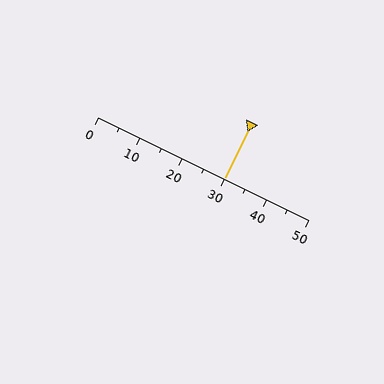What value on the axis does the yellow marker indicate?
The marker indicates approximately 30.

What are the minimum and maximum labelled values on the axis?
The axis runs from 0 to 50.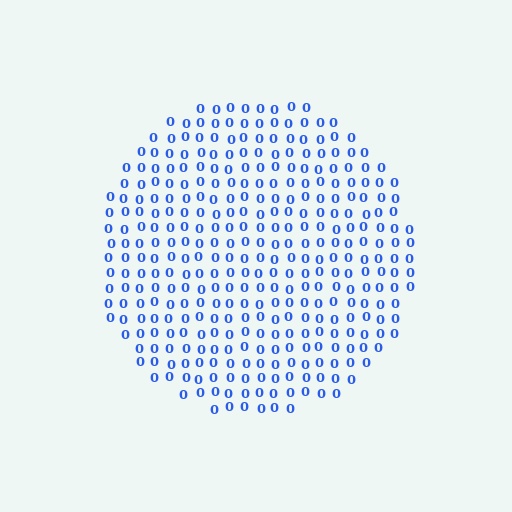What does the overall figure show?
The overall figure shows a circle.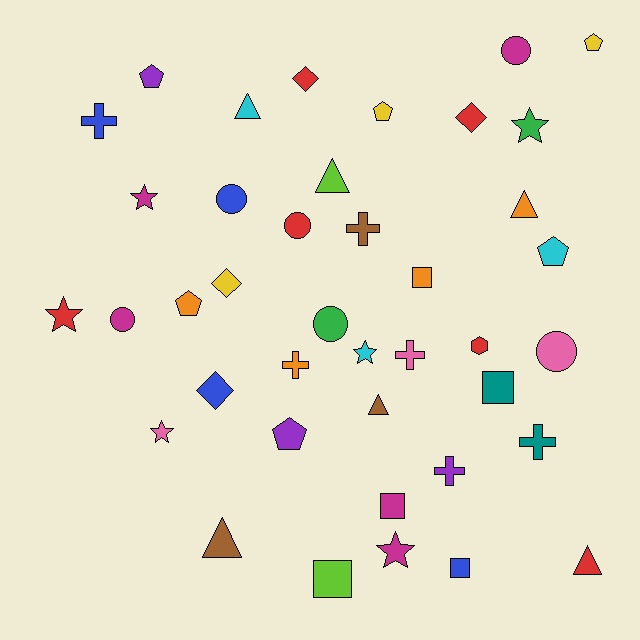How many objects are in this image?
There are 40 objects.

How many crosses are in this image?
There are 6 crosses.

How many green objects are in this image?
There are 2 green objects.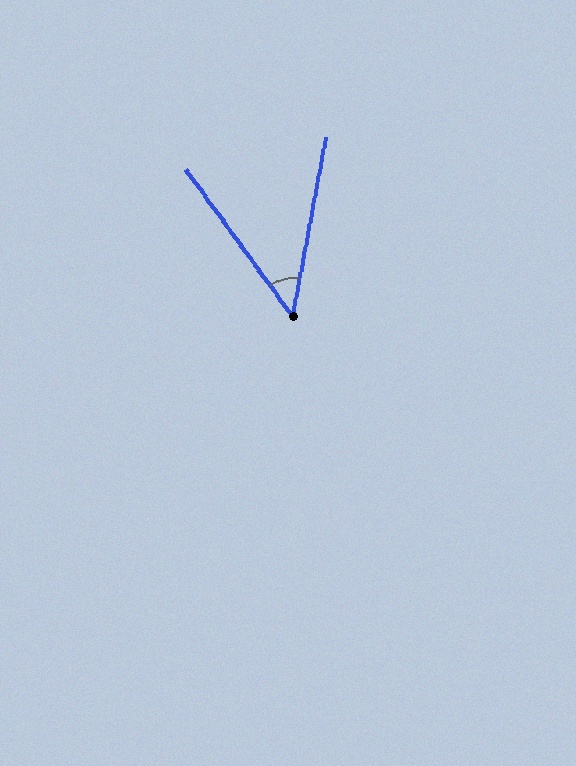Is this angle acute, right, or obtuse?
It is acute.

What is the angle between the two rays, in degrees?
Approximately 47 degrees.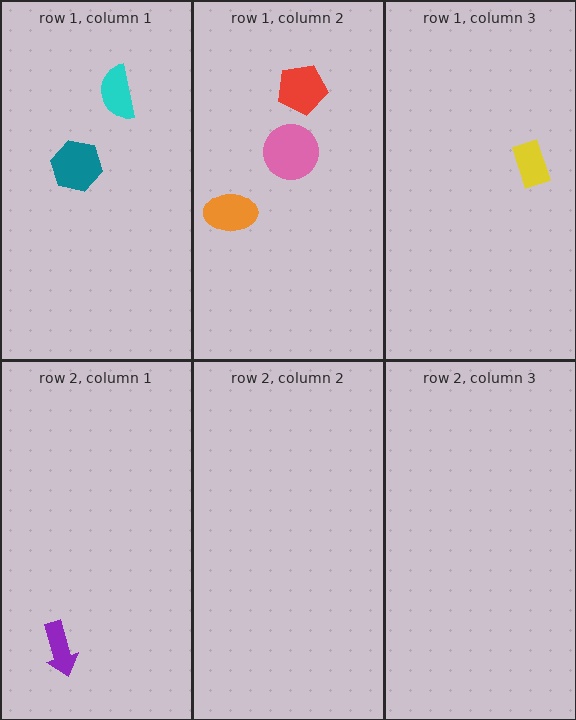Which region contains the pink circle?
The row 1, column 2 region.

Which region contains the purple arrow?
The row 2, column 1 region.